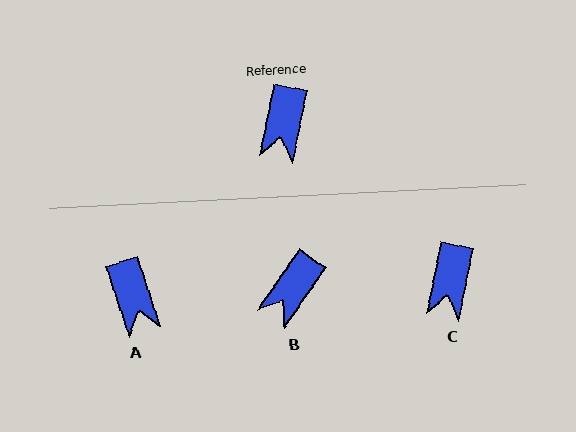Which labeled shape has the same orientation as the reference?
C.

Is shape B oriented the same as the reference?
No, it is off by about 23 degrees.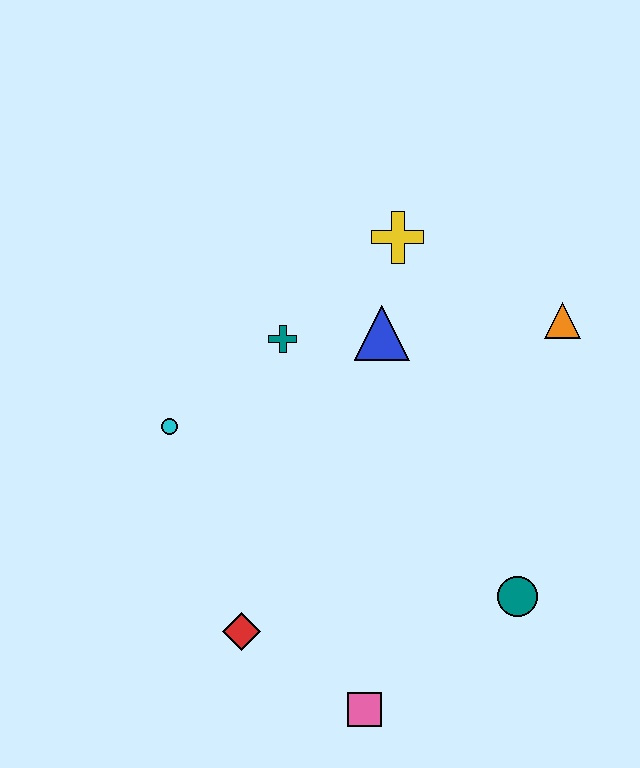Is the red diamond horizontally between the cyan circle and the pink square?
Yes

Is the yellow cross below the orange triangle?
No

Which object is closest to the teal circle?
The pink square is closest to the teal circle.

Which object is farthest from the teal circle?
The cyan circle is farthest from the teal circle.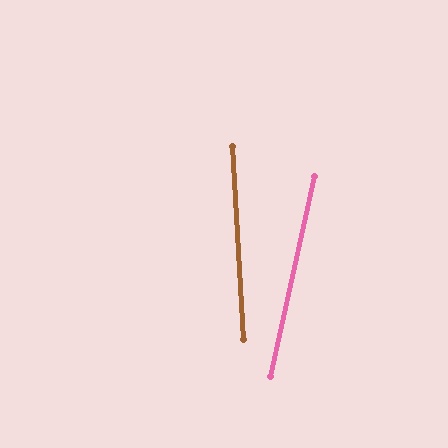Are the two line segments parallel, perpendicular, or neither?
Neither parallel nor perpendicular — they differ by about 16°.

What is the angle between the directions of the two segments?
Approximately 16 degrees.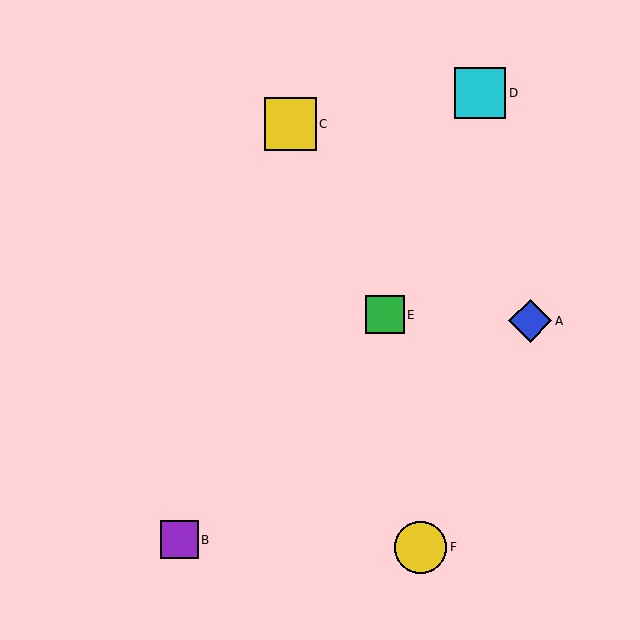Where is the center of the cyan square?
The center of the cyan square is at (480, 93).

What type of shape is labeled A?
Shape A is a blue diamond.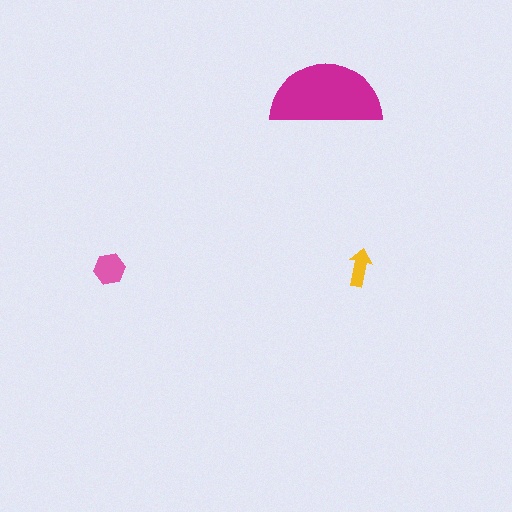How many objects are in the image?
There are 3 objects in the image.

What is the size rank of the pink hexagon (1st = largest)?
2nd.